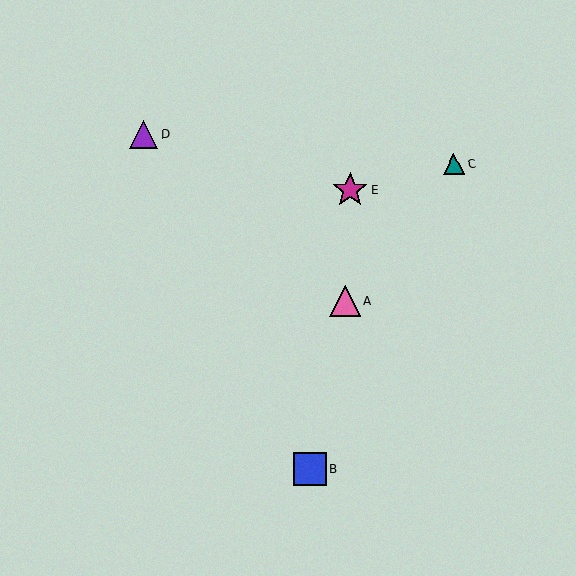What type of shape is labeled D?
Shape D is a purple triangle.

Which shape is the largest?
The magenta star (labeled E) is the largest.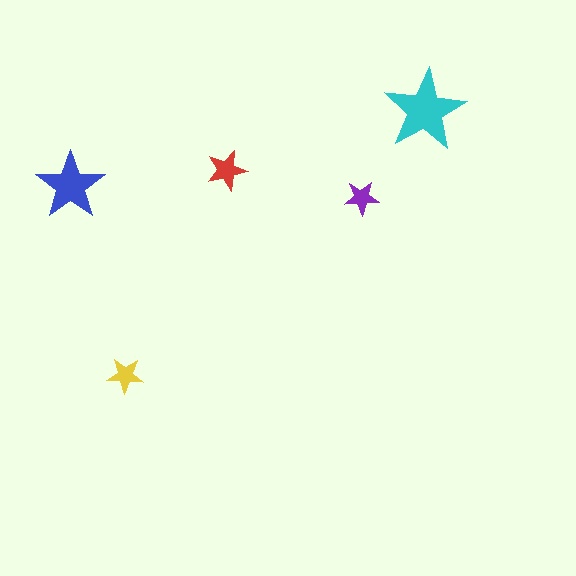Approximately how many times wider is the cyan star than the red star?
About 2 times wider.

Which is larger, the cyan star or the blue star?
The cyan one.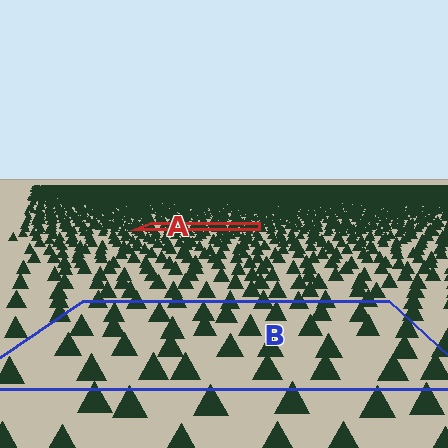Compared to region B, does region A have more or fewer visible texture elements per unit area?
Region A has more texture elements per unit area — they are packed more densely because it is farther away.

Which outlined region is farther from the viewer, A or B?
Region A is farther from the viewer — the texture elements inside it appear smaller and more densely packed.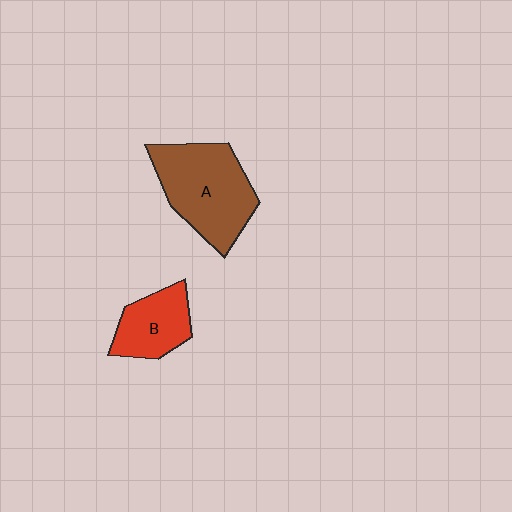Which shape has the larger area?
Shape A (brown).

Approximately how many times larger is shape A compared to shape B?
Approximately 1.7 times.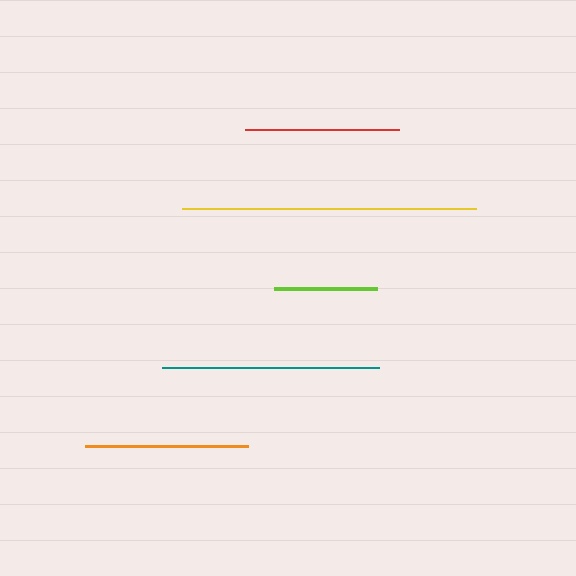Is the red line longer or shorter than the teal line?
The teal line is longer than the red line.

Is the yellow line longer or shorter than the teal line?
The yellow line is longer than the teal line.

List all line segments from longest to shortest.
From longest to shortest: yellow, teal, orange, red, lime.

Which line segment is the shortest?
The lime line is the shortest at approximately 102 pixels.